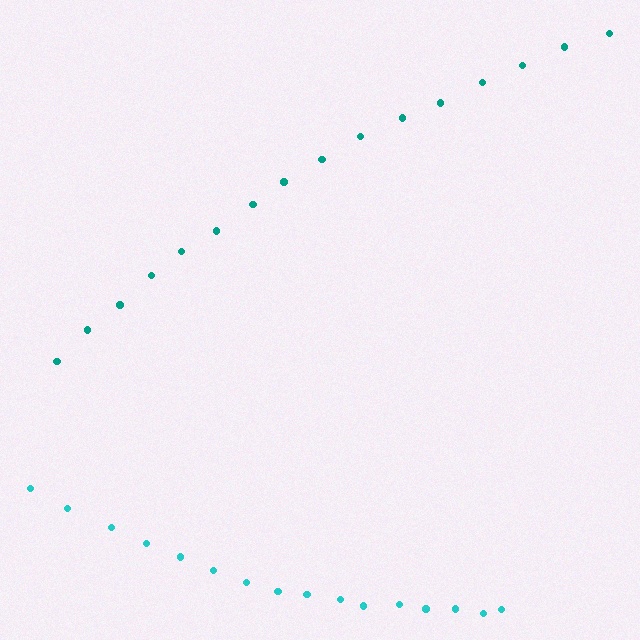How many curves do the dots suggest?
There are 2 distinct paths.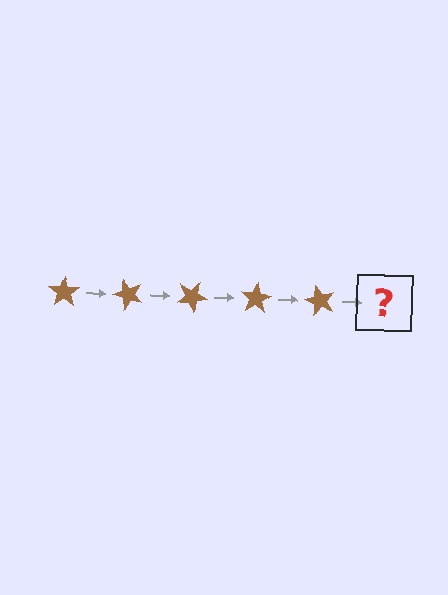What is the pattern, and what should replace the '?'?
The pattern is that the star rotates 50 degrees each step. The '?' should be a brown star rotated 250 degrees.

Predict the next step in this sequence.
The next step is a brown star rotated 250 degrees.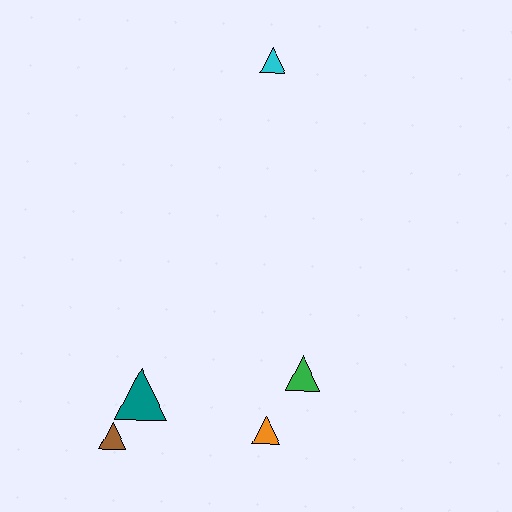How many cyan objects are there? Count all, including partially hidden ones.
There is 1 cyan object.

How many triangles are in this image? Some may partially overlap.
There are 5 triangles.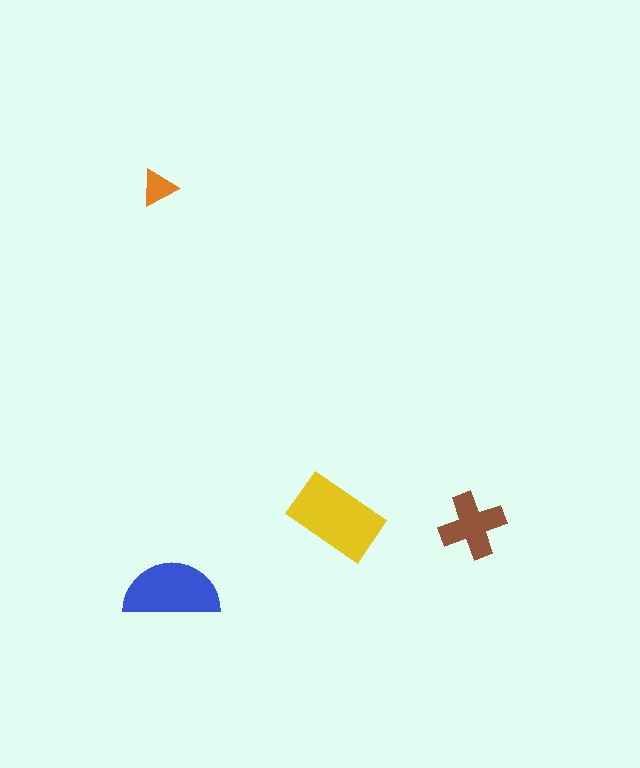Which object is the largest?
The yellow rectangle.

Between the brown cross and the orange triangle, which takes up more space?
The brown cross.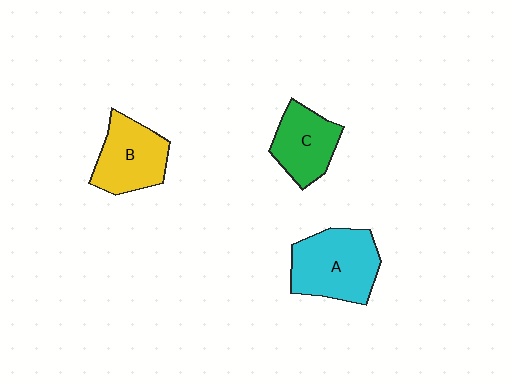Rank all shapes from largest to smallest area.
From largest to smallest: A (cyan), B (yellow), C (green).